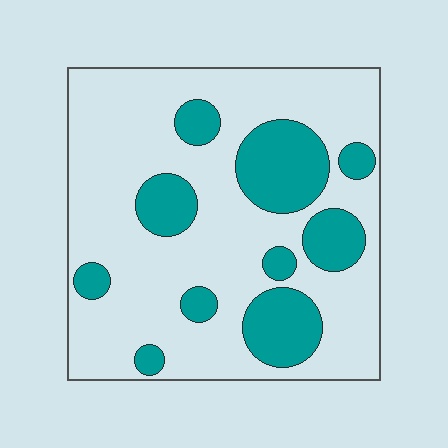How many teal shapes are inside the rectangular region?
10.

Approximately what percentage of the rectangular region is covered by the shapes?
Approximately 25%.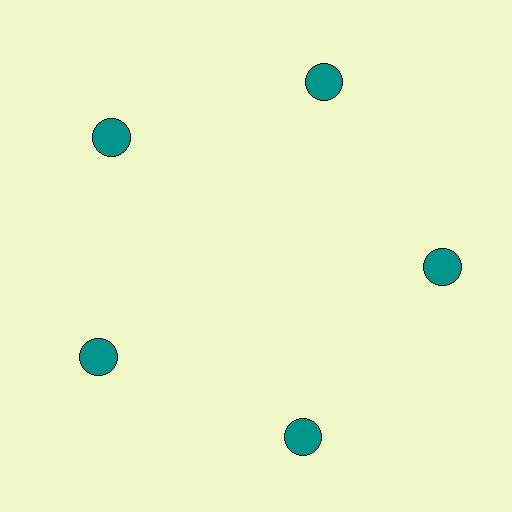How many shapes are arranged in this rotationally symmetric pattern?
There are 5 shapes, arranged in 5 groups of 1.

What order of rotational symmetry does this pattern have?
This pattern has 5-fold rotational symmetry.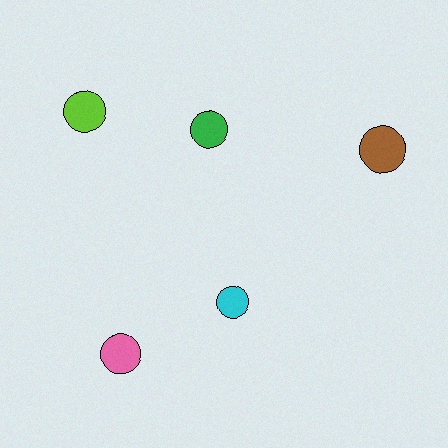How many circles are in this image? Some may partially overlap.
There are 5 circles.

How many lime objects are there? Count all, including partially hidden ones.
There is 1 lime object.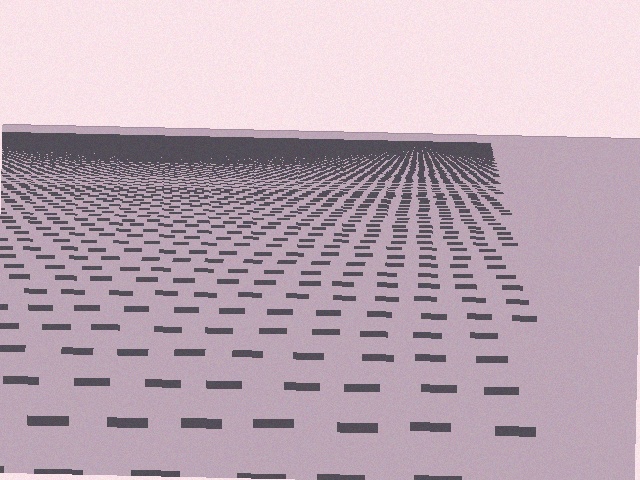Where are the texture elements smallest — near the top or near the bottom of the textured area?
Near the top.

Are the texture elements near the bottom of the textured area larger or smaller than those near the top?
Larger. Near the bottom, elements are closer to the viewer and appear at a bigger on-screen size.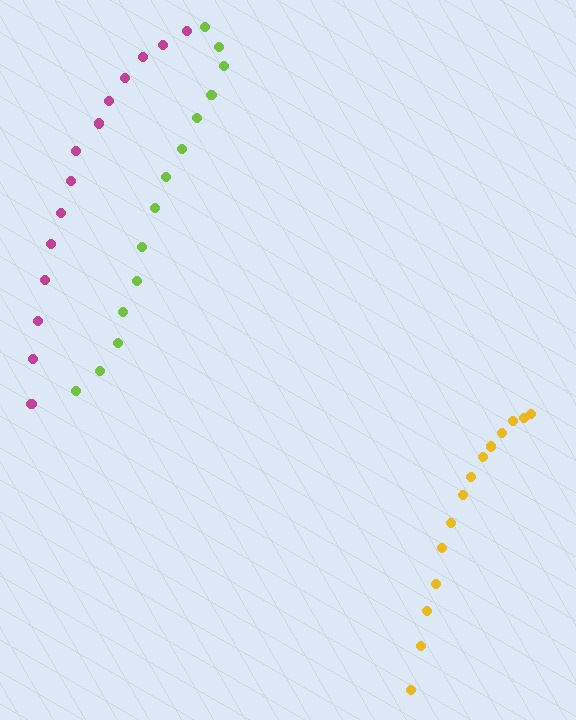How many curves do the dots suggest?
There are 3 distinct paths.